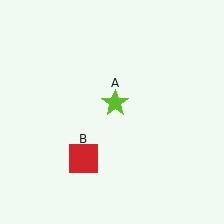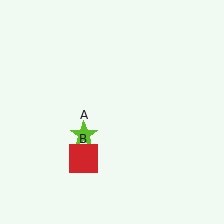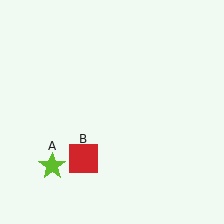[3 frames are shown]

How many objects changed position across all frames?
1 object changed position: lime star (object A).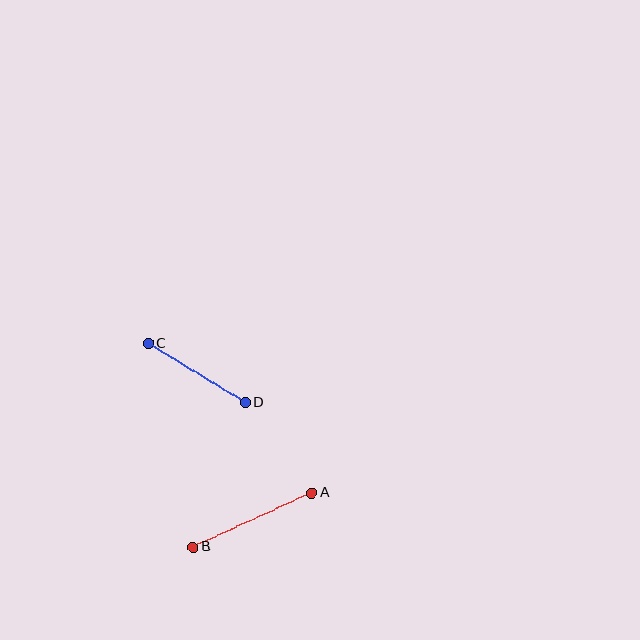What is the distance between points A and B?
The distance is approximately 130 pixels.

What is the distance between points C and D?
The distance is approximately 113 pixels.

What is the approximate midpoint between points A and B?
The midpoint is at approximately (252, 520) pixels.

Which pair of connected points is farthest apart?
Points A and B are farthest apart.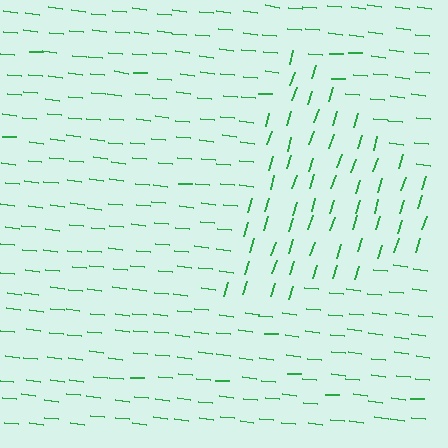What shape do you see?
I see a triangle.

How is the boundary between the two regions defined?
The boundary is defined purely by a change in line orientation (approximately 78 degrees difference). All lines are the same color and thickness.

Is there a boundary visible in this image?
Yes, there is a texture boundary formed by a change in line orientation.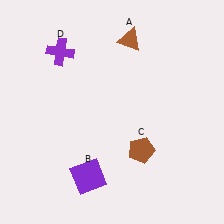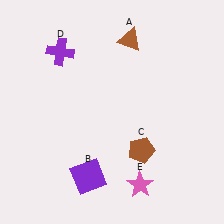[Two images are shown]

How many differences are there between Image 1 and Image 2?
There is 1 difference between the two images.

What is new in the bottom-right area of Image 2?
A pink star (E) was added in the bottom-right area of Image 2.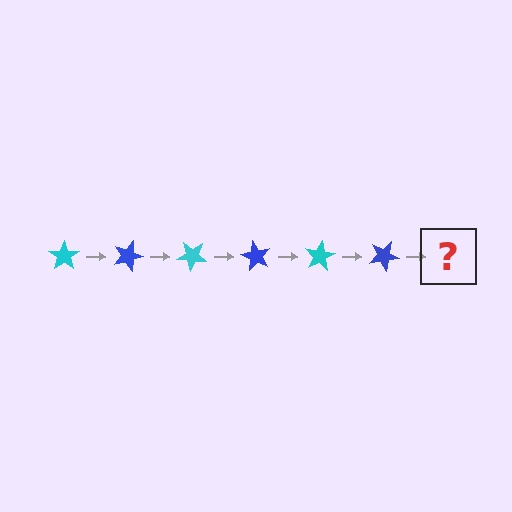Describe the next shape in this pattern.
It should be a cyan star, rotated 120 degrees from the start.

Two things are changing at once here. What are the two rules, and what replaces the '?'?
The two rules are that it rotates 20 degrees each step and the color cycles through cyan and blue. The '?' should be a cyan star, rotated 120 degrees from the start.